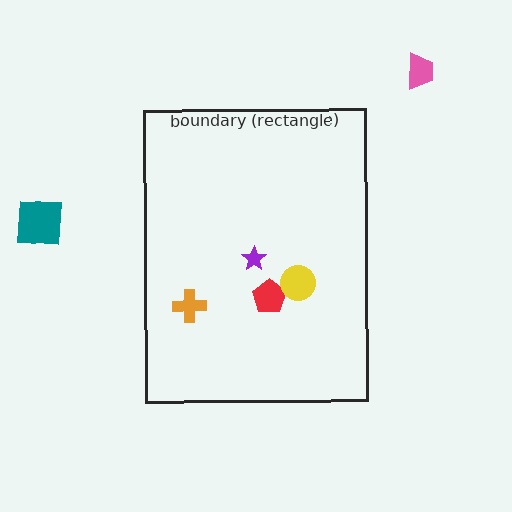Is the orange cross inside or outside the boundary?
Inside.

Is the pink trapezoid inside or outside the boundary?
Outside.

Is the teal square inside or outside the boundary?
Outside.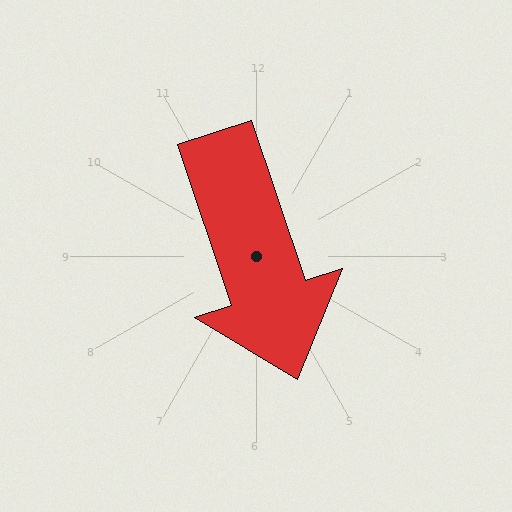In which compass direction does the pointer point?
South.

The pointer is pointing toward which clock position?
Roughly 5 o'clock.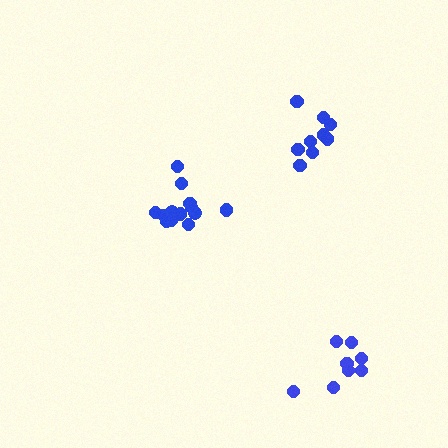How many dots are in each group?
Group 1: 8 dots, Group 2: 13 dots, Group 3: 9 dots (30 total).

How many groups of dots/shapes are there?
There are 3 groups.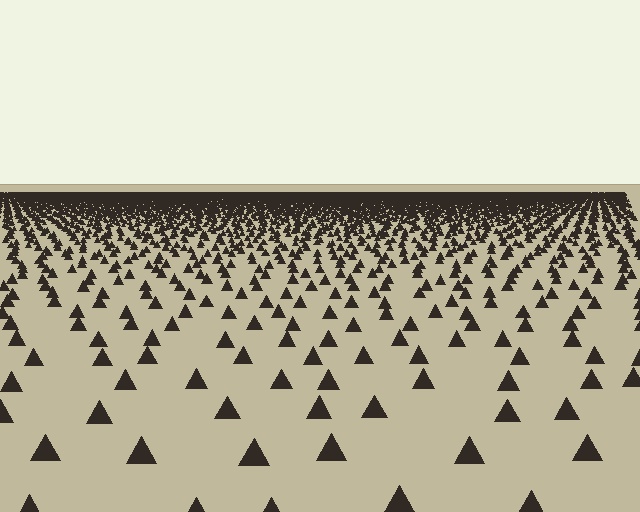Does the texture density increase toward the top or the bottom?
Density increases toward the top.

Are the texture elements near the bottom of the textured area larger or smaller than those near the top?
Larger. Near the bottom, elements are closer to the viewer and appear at a bigger on-screen size.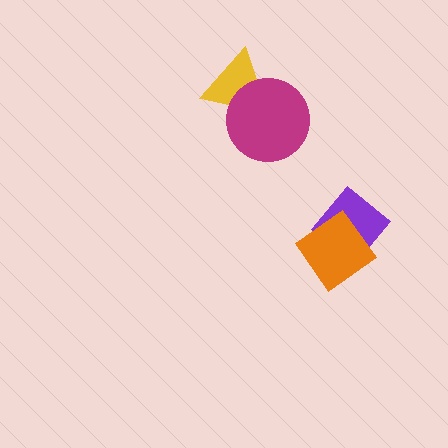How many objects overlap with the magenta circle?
1 object overlaps with the magenta circle.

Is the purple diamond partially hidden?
Yes, it is partially covered by another shape.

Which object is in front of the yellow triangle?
The magenta circle is in front of the yellow triangle.